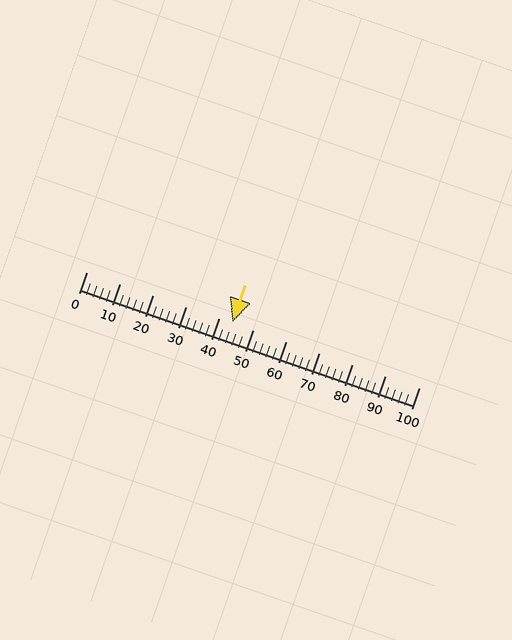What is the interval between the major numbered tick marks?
The major tick marks are spaced 10 units apart.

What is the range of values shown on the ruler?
The ruler shows values from 0 to 100.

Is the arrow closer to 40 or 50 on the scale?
The arrow is closer to 40.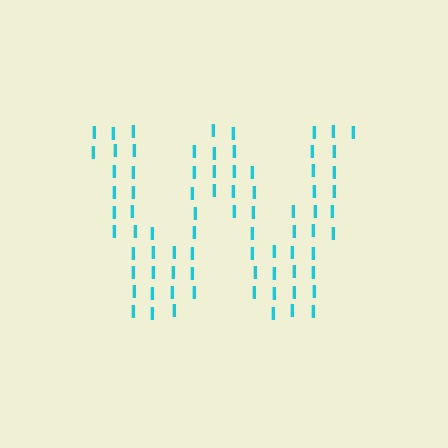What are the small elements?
The small elements are letter I's.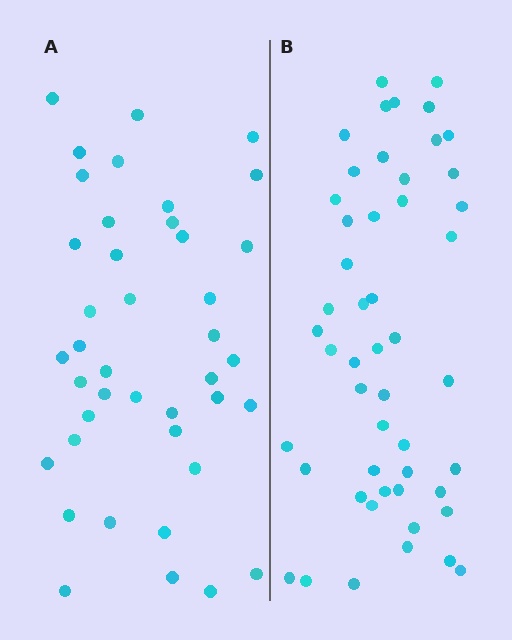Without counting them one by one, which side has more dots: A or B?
Region B (the right region) has more dots.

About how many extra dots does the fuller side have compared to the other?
Region B has roughly 8 or so more dots than region A.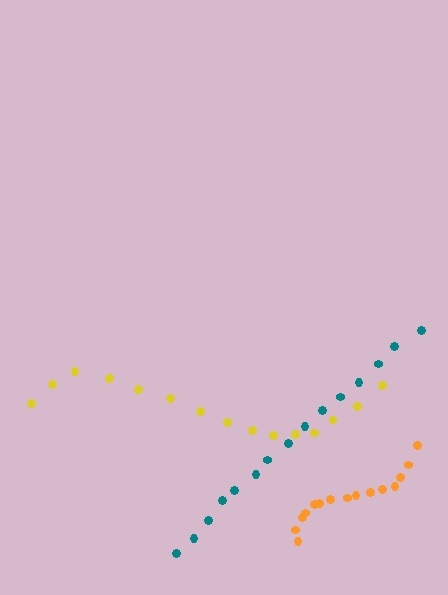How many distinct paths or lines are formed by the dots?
There are 3 distinct paths.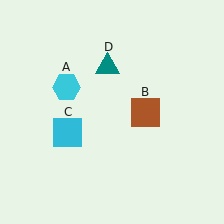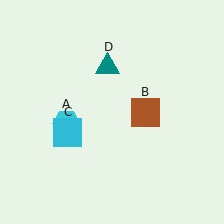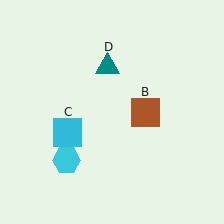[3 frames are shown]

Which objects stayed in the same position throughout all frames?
Brown square (object B) and cyan square (object C) and teal triangle (object D) remained stationary.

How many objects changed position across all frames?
1 object changed position: cyan hexagon (object A).